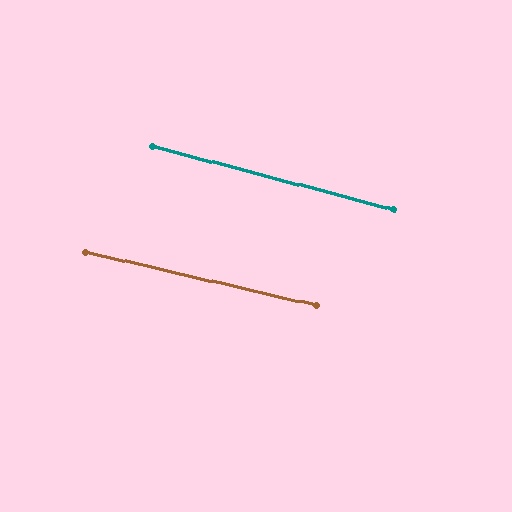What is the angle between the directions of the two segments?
Approximately 2 degrees.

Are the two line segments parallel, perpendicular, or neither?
Parallel — their directions differ by only 1.6°.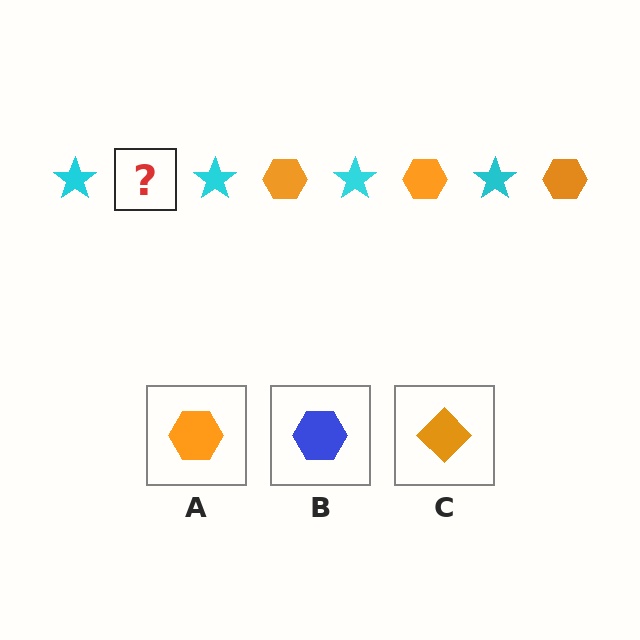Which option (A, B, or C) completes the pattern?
A.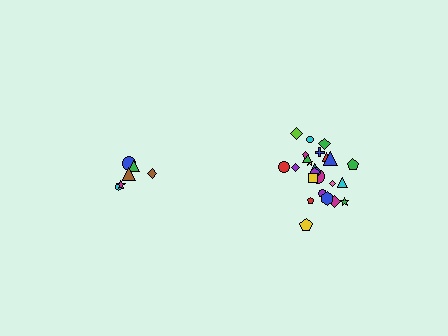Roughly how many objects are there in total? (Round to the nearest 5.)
Roughly 30 objects in total.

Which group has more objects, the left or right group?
The right group.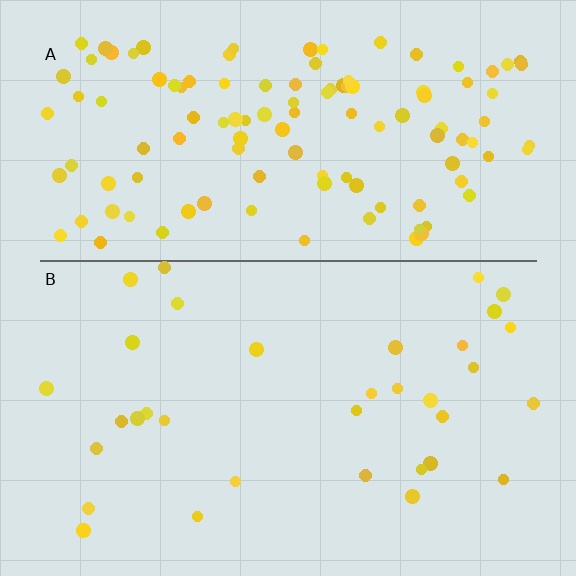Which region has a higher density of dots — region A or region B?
A (the top).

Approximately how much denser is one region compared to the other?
Approximately 3.5× — region A over region B.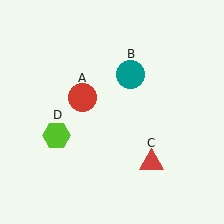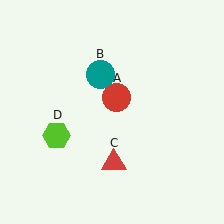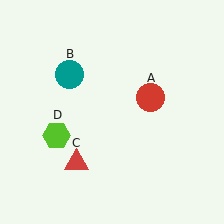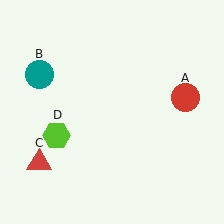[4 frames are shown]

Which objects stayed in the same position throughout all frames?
Lime hexagon (object D) remained stationary.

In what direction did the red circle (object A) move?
The red circle (object A) moved right.